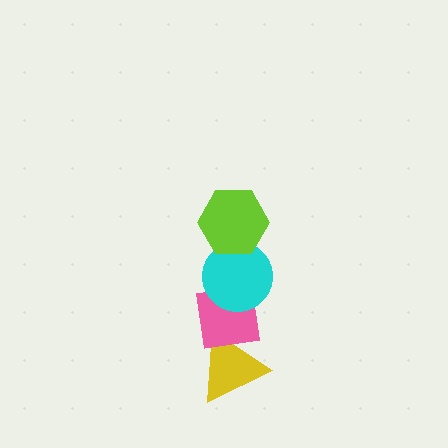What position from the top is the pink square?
The pink square is 3rd from the top.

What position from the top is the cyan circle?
The cyan circle is 2nd from the top.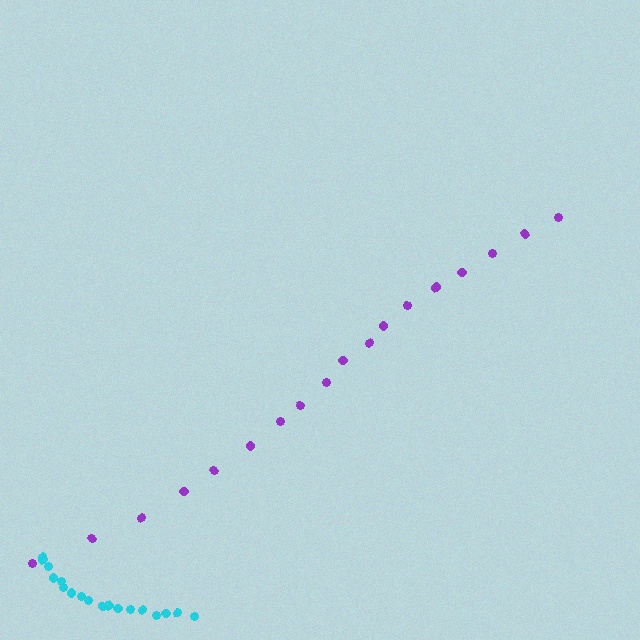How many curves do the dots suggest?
There are 2 distinct paths.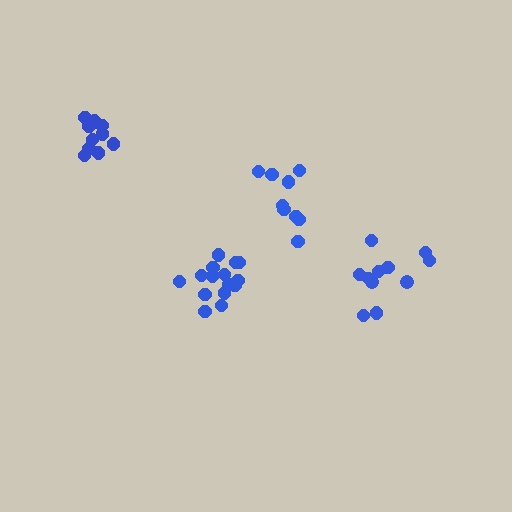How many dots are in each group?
Group 1: 9 dots, Group 2: 10 dots, Group 3: 15 dots, Group 4: 11 dots (45 total).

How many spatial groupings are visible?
There are 4 spatial groupings.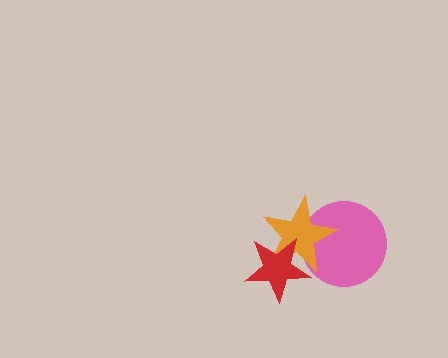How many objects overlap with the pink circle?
1 object overlaps with the pink circle.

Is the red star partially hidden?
No, no other shape covers it.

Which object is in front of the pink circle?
The orange star is in front of the pink circle.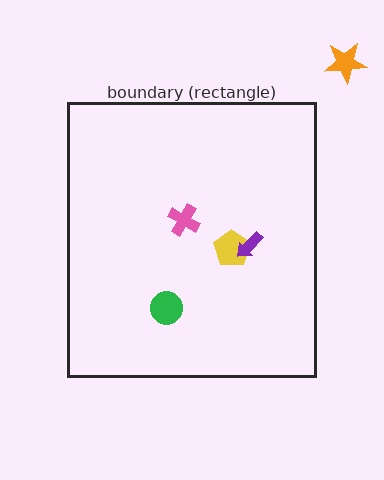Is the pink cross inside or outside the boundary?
Inside.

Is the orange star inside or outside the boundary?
Outside.